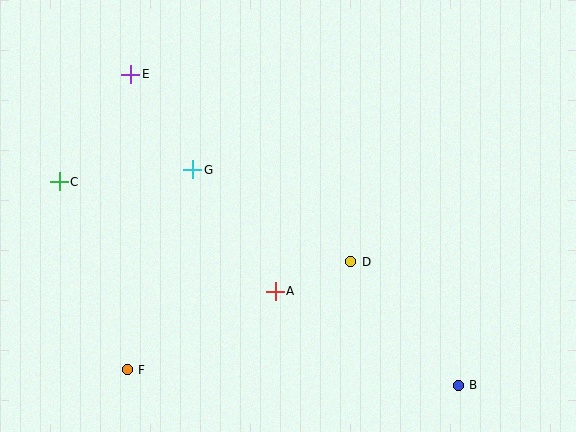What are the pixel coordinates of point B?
Point B is at (458, 385).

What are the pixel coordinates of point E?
Point E is at (131, 74).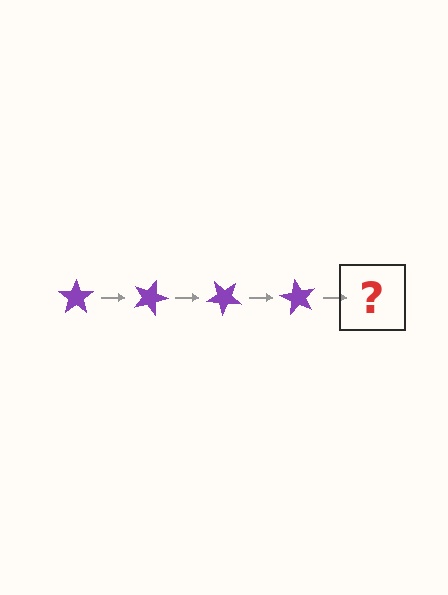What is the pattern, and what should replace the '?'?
The pattern is that the star rotates 20 degrees each step. The '?' should be a purple star rotated 80 degrees.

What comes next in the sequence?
The next element should be a purple star rotated 80 degrees.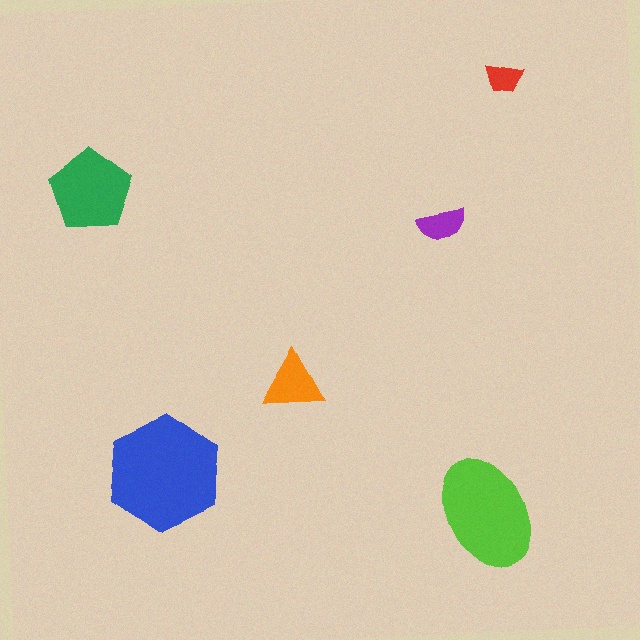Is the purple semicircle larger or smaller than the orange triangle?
Smaller.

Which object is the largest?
The blue hexagon.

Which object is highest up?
The red trapezoid is topmost.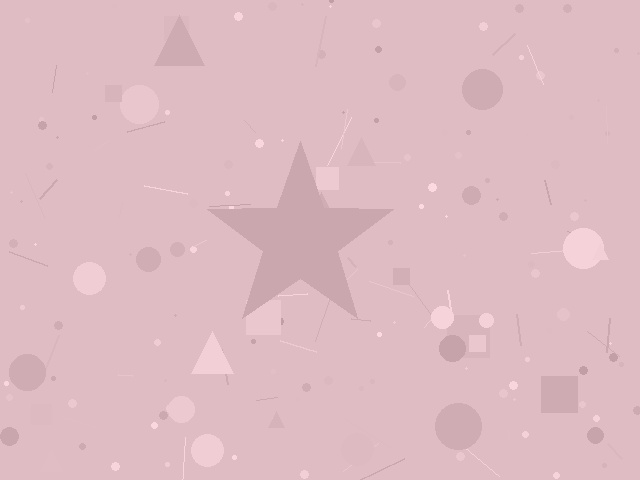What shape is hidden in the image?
A star is hidden in the image.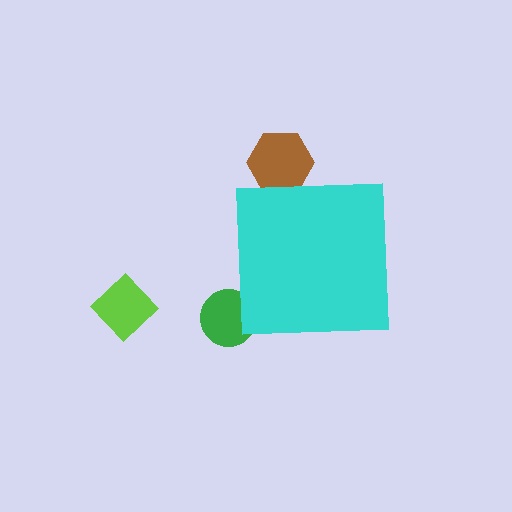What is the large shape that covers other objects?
A cyan square.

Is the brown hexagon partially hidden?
Yes, the brown hexagon is partially hidden behind the cyan square.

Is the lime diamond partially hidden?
No, the lime diamond is fully visible.